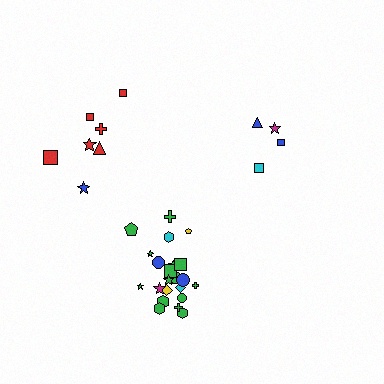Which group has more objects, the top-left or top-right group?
The top-left group.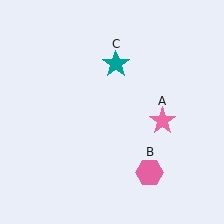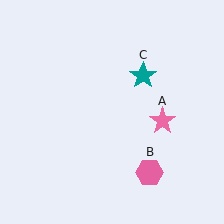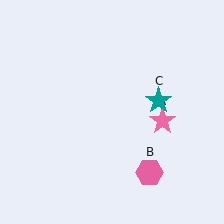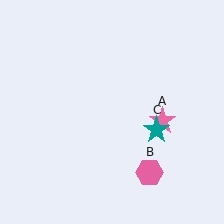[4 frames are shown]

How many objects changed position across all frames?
1 object changed position: teal star (object C).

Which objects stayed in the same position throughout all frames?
Pink star (object A) and pink hexagon (object B) remained stationary.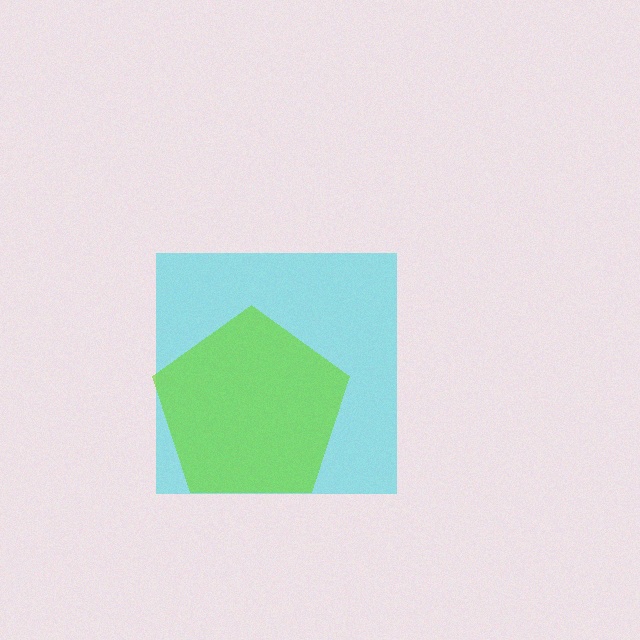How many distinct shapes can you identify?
There are 2 distinct shapes: a cyan square, a lime pentagon.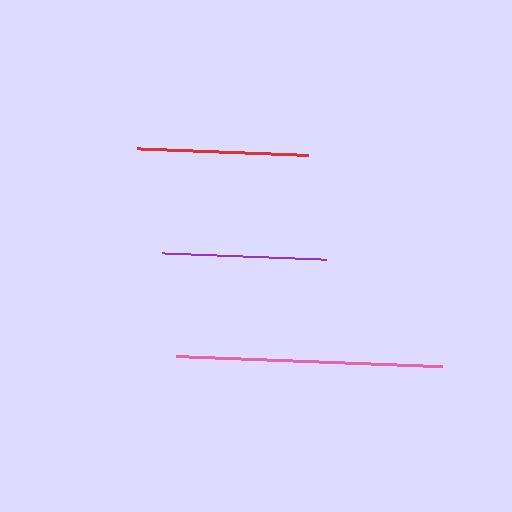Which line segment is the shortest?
The purple line is the shortest at approximately 164 pixels.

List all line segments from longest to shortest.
From longest to shortest: pink, red, purple.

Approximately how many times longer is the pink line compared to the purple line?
The pink line is approximately 1.6 times the length of the purple line.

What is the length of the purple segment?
The purple segment is approximately 164 pixels long.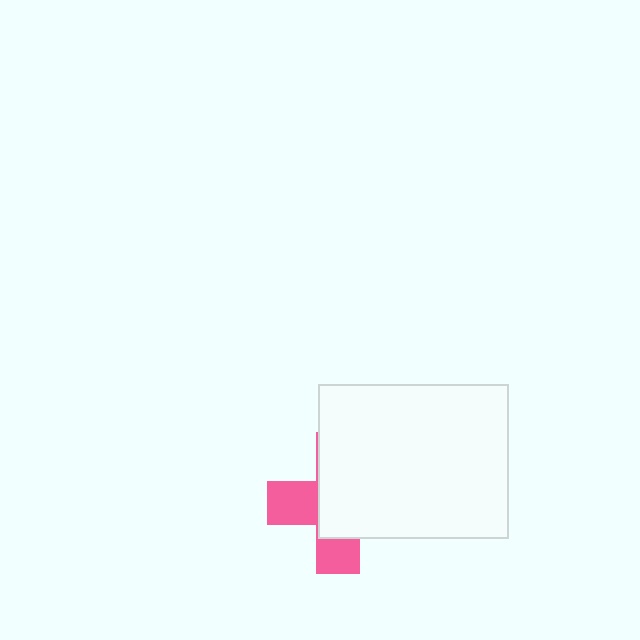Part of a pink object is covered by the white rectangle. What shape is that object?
It is a cross.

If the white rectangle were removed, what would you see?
You would see the complete pink cross.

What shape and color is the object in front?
The object in front is a white rectangle.